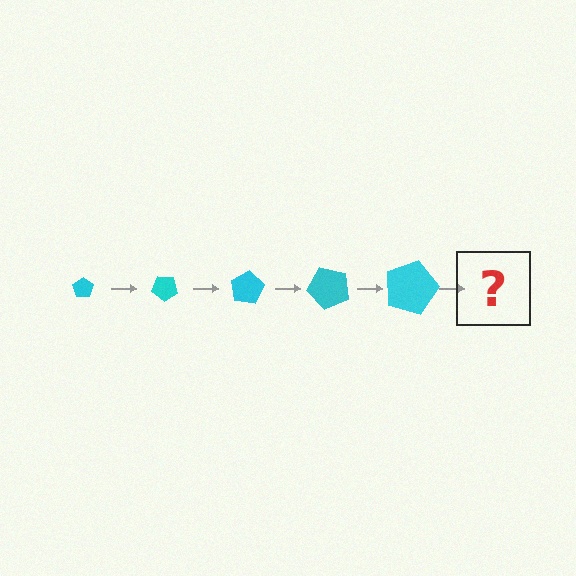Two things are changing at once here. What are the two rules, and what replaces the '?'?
The two rules are that the pentagon grows larger each step and it rotates 40 degrees each step. The '?' should be a pentagon, larger than the previous one and rotated 200 degrees from the start.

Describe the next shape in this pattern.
It should be a pentagon, larger than the previous one and rotated 200 degrees from the start.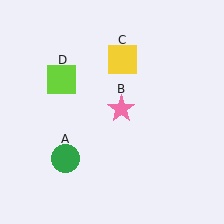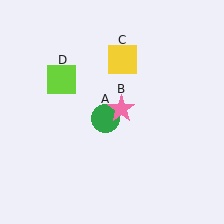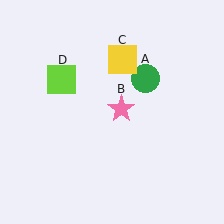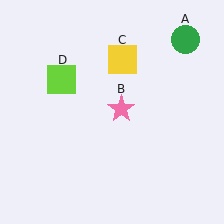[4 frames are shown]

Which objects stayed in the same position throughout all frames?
Pink star (object B) and yellow square (object C) and lime square (object D) remained stationary.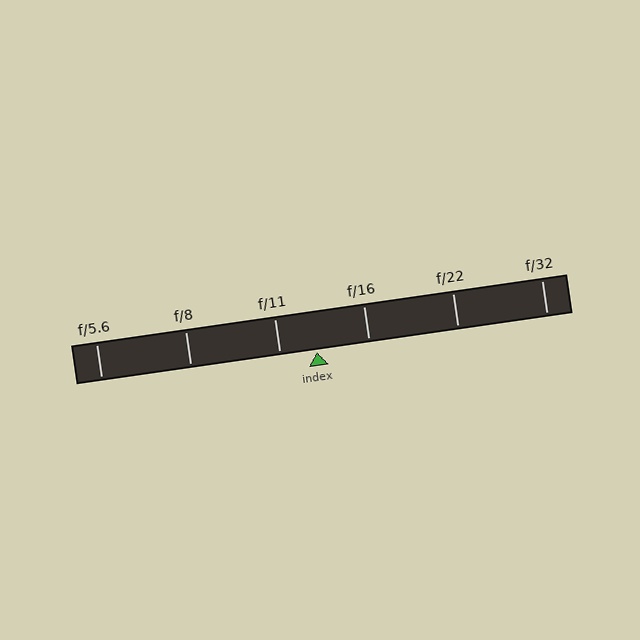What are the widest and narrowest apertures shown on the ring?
The widest aperture shown is f/5.6 and the narrowest is f/32.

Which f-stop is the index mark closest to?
The index mark is closest to f/11.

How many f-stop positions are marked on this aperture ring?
There are 6 f-stop positions marked.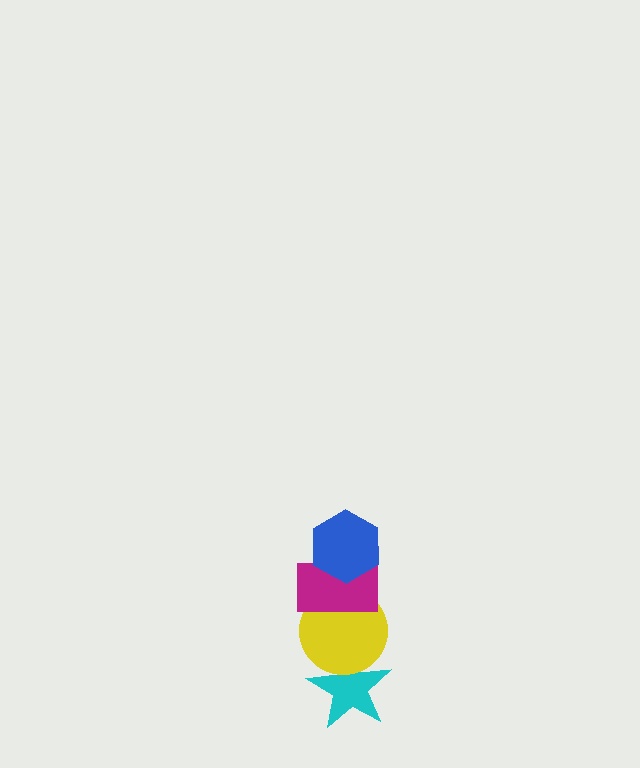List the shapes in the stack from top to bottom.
From top to bottom: the blue hexagon, the magenta rectangle, the yellow circle, the cyan star.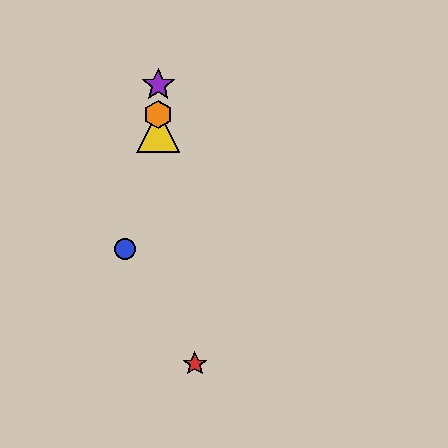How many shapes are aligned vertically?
4 shapes (the green star, the yellow triangle, the purple star, the orange hexagon) are aligned vertically.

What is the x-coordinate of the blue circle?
The blue circle is at x≈125.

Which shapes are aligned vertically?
The green star, the yellow triangle, the purple star, the orange hexagon are aligned vertically.